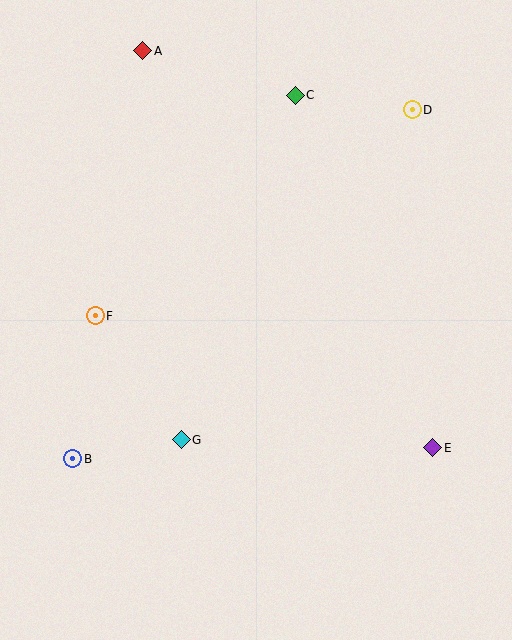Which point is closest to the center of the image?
Point G at (181, 440) is closest to the center.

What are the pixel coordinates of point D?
Point D is at (412, 110).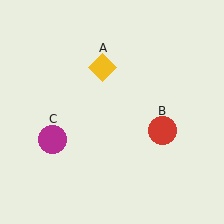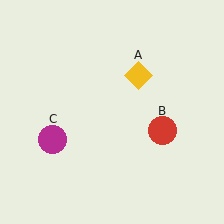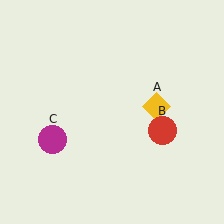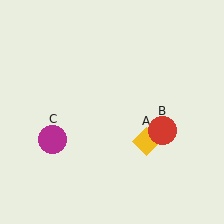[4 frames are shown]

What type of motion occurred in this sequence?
The yellow diamond (object A) rotated clockwise around the center of the scene.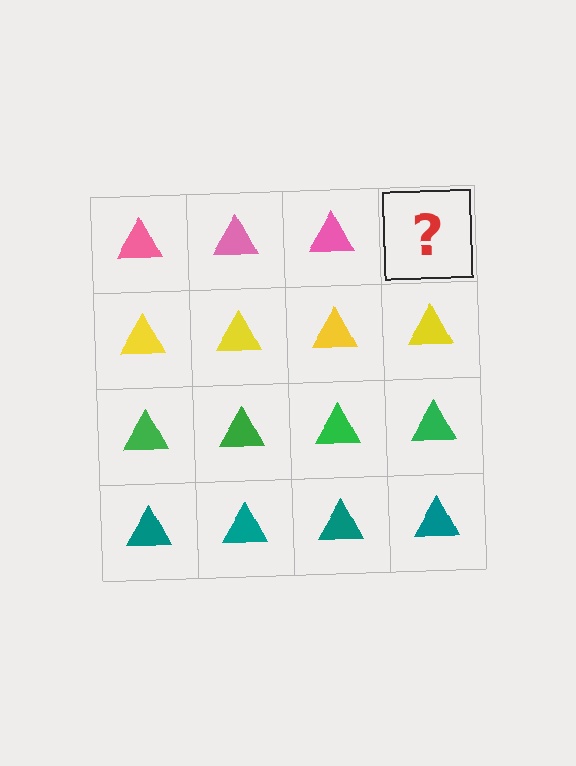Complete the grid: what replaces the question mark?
The question mark should be replaced with a pink triangle.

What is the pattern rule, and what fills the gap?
The rule is that each row has a consistent color. The gap should be filled with a pink triangle.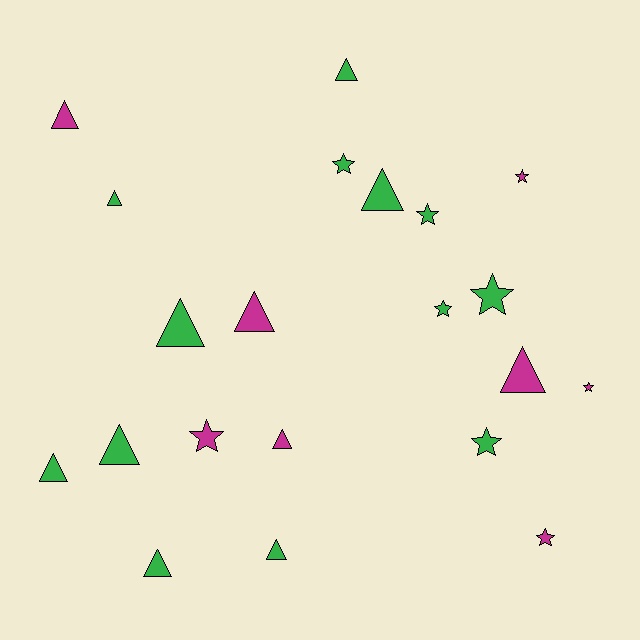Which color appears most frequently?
Green, with 13 objects.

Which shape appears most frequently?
Triangle, with 12 objects.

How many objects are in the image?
There are 21 objects.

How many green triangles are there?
There are 8 green triangles.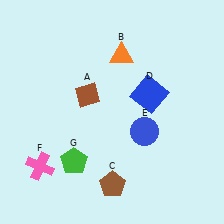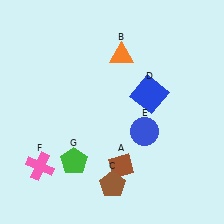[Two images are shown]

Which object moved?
The brown diamond (A) moved down.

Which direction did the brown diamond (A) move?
The brown diamond (A) moved down.